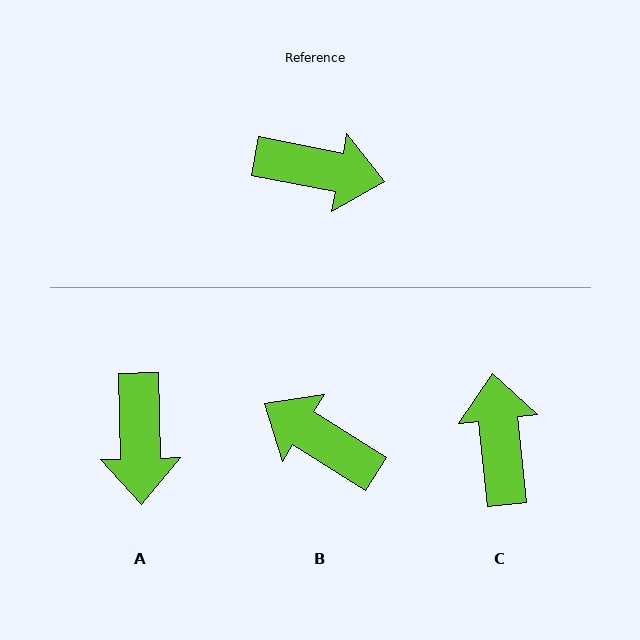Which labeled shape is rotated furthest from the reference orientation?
B, about 158 degrees away.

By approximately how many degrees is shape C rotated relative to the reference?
Approximately 107 degrees counter-clockwise.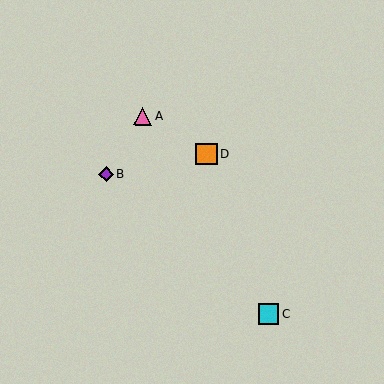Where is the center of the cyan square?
The center of the cyan square is at (268, 313).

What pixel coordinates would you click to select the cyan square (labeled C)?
Click at (268, 313) to select the cyan square C.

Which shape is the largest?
The orange square (labeled D) is the largest.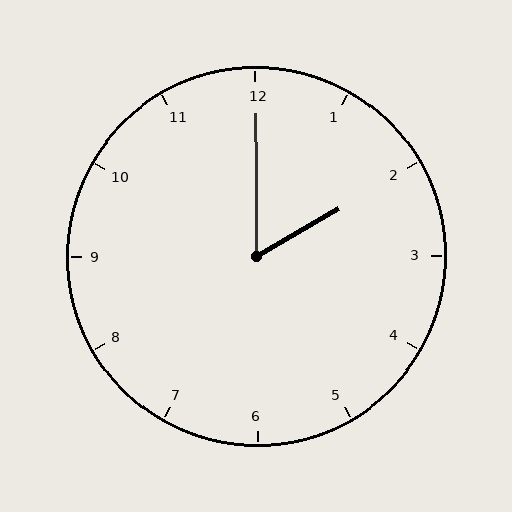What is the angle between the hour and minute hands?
Approximately 60 degrees.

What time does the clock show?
2:00.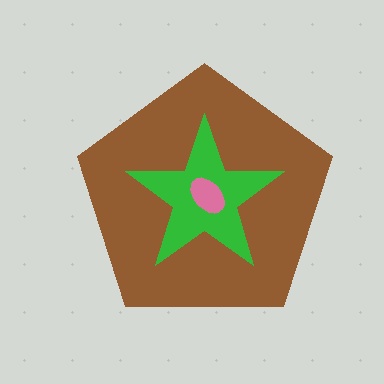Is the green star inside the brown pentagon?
Yes.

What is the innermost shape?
The pink ellipse.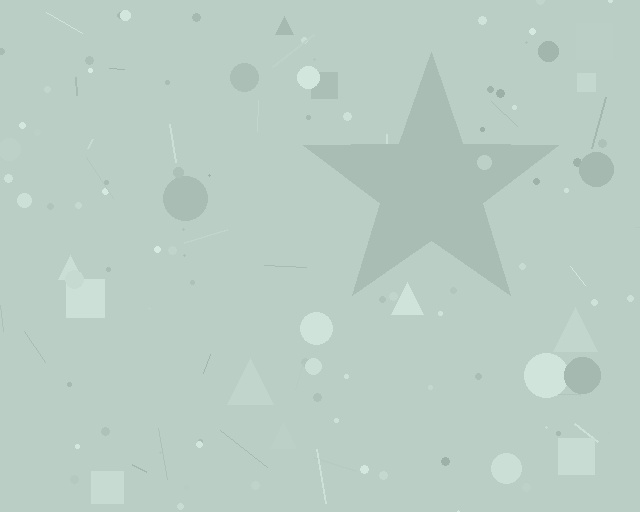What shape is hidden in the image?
A star is hidden in the image.